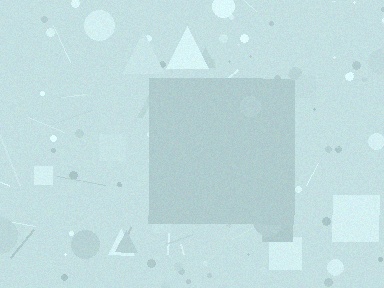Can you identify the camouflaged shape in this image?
The camouflaged shape is a square.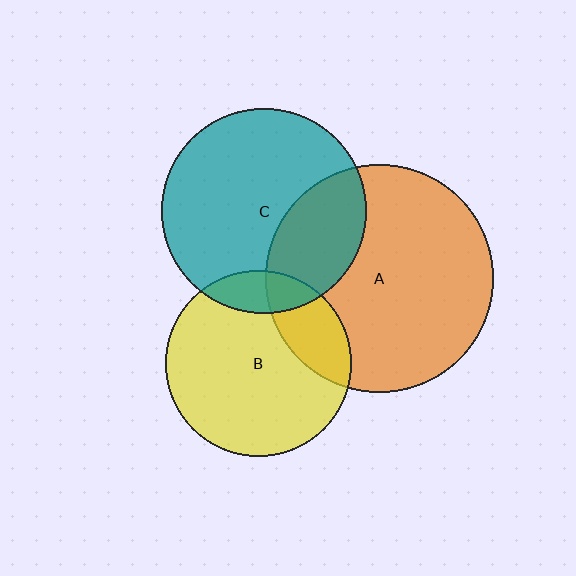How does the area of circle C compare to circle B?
Approximately 1.2 times.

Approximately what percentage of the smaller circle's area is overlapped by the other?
Approximately 20%.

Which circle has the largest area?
Circle A (orange).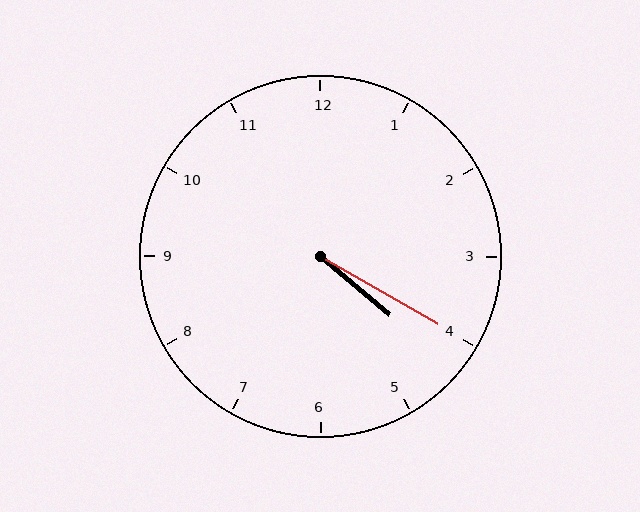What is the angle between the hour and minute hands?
Approximately 10 degrees.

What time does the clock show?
4:20.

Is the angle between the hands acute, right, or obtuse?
It is acute.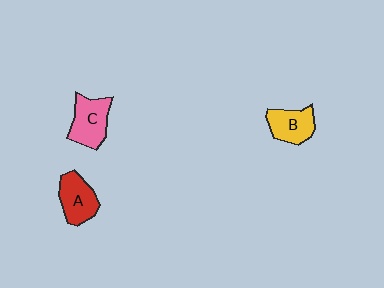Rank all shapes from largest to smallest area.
From largest to smallest: C (pink), A (red), B (yellow).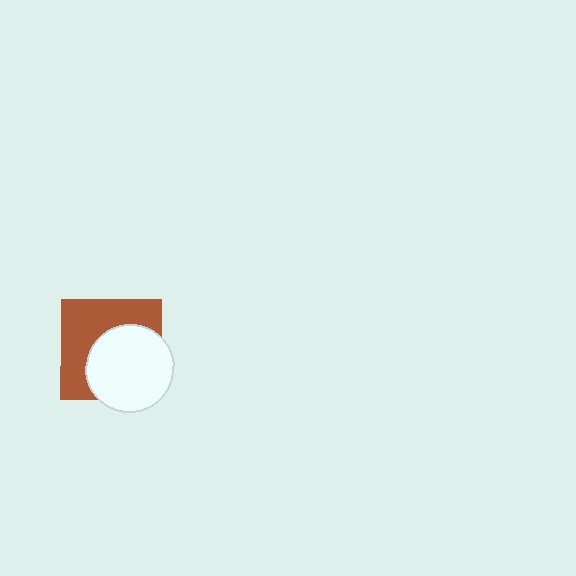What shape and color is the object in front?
The object in front is a white circle.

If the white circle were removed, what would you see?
You would see the complete brown square.